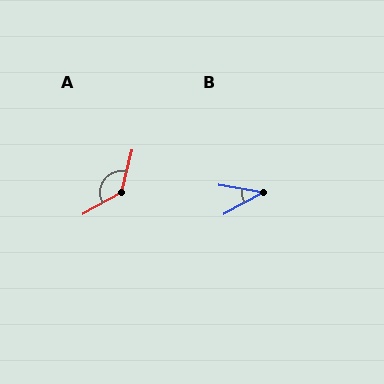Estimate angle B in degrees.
Approximately 38 degrees.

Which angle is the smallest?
B, at approximately 38 degrees.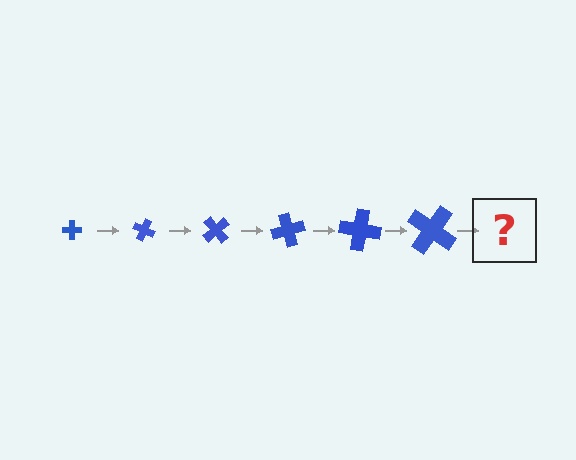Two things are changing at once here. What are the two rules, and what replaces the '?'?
The two rules are that the cross grows larger each step and it rotates 25 degrees each step. The '?' should be a cross, larger than the previous one and rotated 150 degrees from the start.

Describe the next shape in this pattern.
It should be a cross, larger than the previous one and rotated 150 degrees from the start.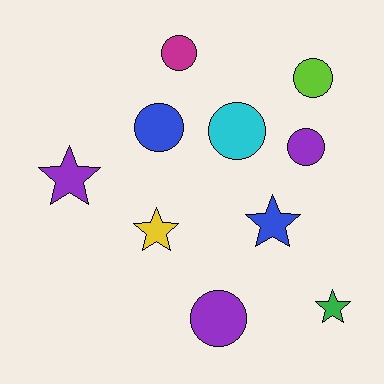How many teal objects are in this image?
There are no teal objects.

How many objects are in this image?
There are 10 objects.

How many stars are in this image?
There are 4 stars.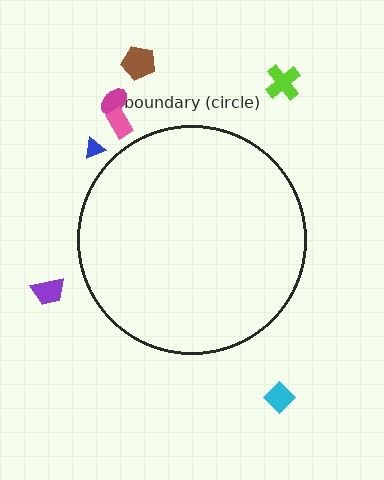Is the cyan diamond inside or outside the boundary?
Outside.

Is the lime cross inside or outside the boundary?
Outside.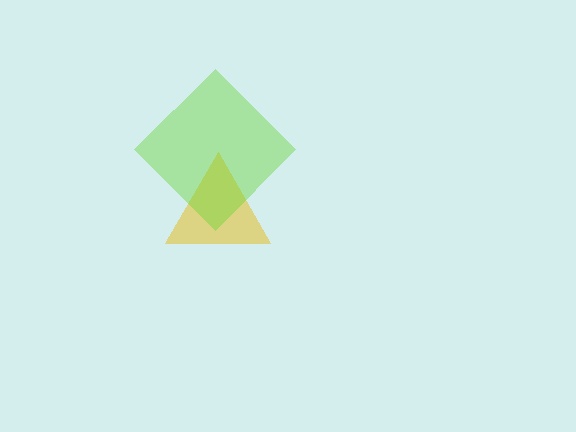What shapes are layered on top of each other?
The layered shapes are: a yellow triangle, a lime diamond.